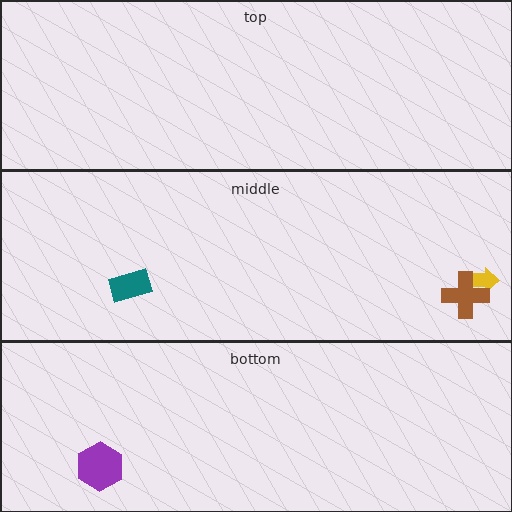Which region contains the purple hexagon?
The bottom region.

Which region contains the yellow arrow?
The middle region.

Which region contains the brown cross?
The middle region.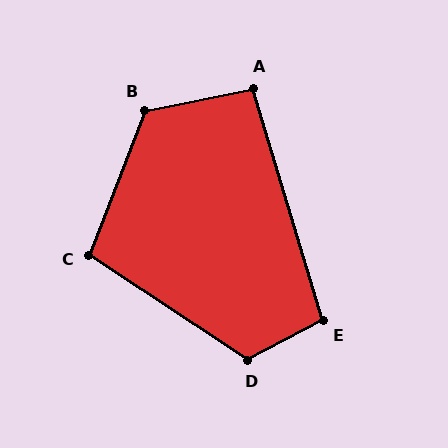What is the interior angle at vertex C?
Approximately 103 degrees (obtuse).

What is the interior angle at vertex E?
Approximately 101 degrees (obtuse).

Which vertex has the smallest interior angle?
A, at approximately 95 degrees.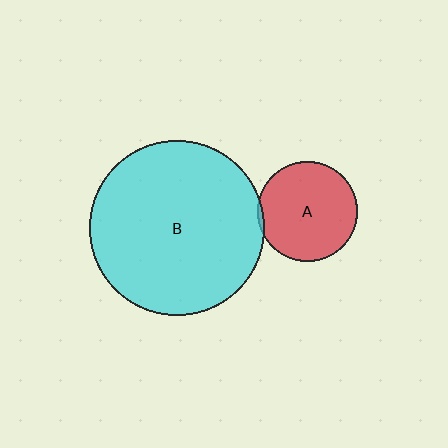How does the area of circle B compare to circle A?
Approximately 3.0 times.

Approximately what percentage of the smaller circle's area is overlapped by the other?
Approximately 5%.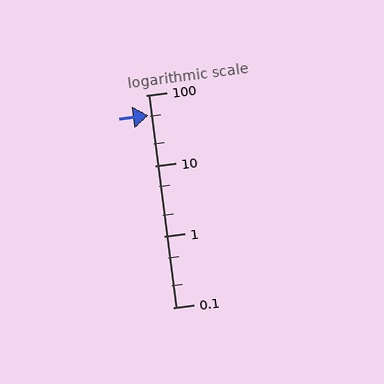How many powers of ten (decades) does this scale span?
The scale spans 3 decades, from 0.1 to 100.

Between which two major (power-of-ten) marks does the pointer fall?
The pointer is between 10 and 100.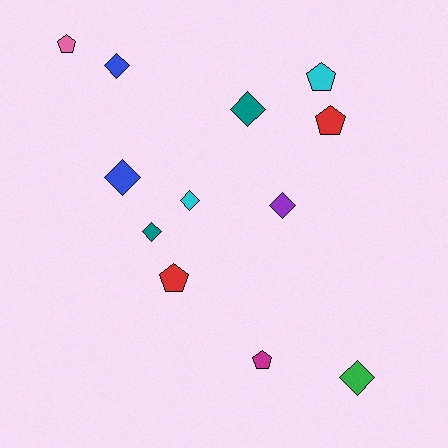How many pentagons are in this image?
There are 5 pentagons.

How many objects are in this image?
There are 12 objects.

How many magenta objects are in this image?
There is 1 magenta object.